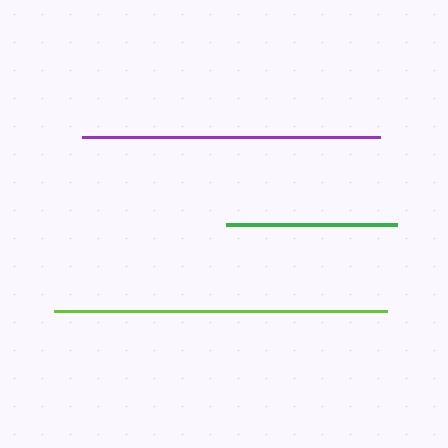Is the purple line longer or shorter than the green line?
The purple line is longer than the green line.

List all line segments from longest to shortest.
From longest to shortest: lime, purple, green.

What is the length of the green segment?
The green segment is approximately 170 pixels long.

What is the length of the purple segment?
The purple segment is approximately 298 pixels long.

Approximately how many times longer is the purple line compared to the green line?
The purple line is approximately 1.7 times the length of the green line.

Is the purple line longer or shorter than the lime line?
The lime line is longer than the purple line.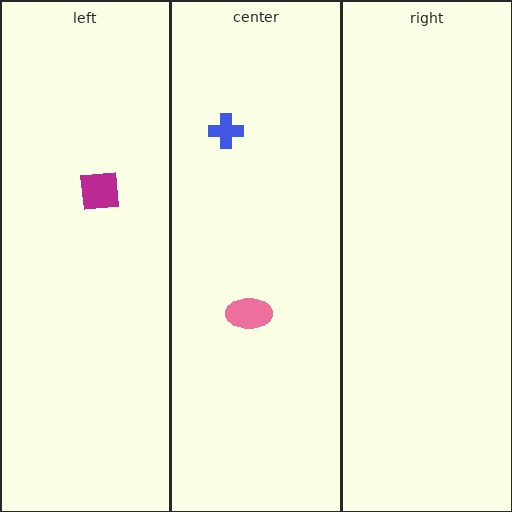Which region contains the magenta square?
The left region.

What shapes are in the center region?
The pink ellipse, the blue cross.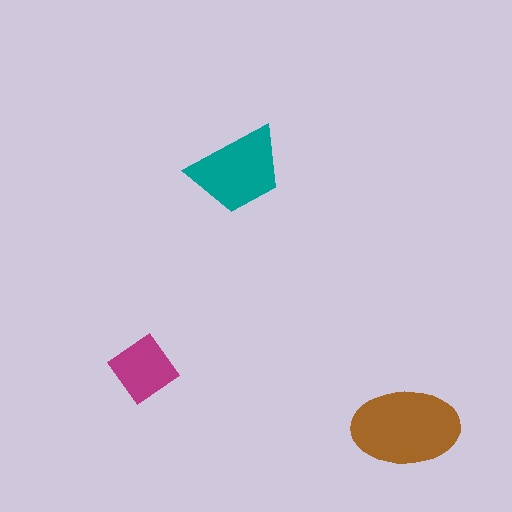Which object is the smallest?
The magenta diamond.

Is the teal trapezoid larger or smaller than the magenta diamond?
Larger.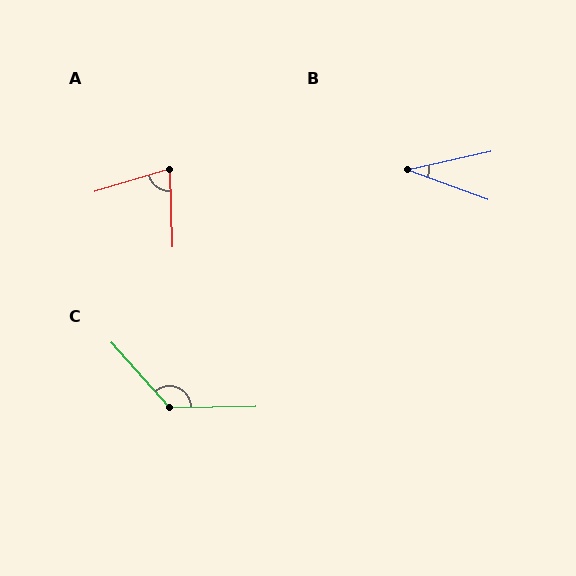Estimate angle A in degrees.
Approximately 75 degrees.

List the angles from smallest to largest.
B (33°), A (75°), C (131°).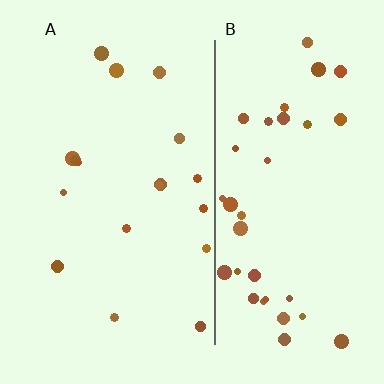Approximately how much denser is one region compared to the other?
Approximately 2.1× — region B over region A.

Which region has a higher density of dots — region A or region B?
B (the right).